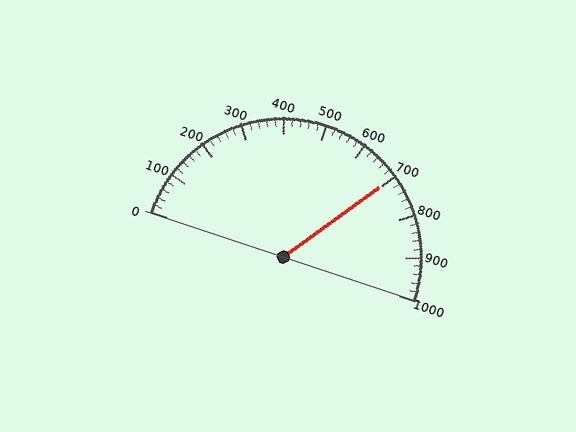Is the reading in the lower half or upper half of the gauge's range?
The reading is in the upper half of the range (0 to 1000).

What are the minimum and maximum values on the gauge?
The gauge ranges from 0 to 1000.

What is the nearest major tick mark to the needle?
The nearest major tick mark is 700.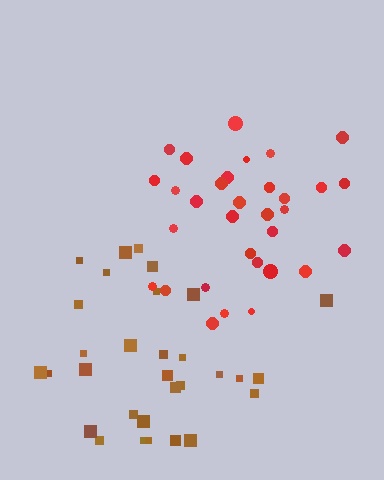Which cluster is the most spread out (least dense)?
Brown.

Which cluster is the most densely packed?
Red.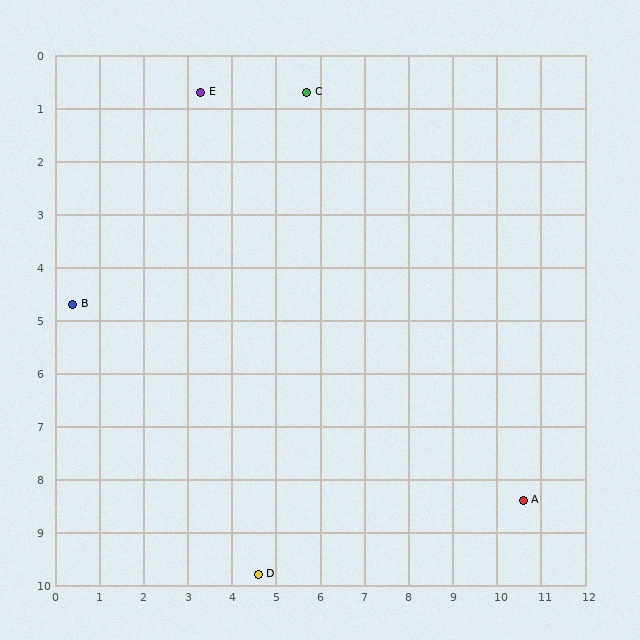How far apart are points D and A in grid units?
Points D and A are about 6.2 grid units apart.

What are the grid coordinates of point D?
Point D is at approximately (4.6, 9.8).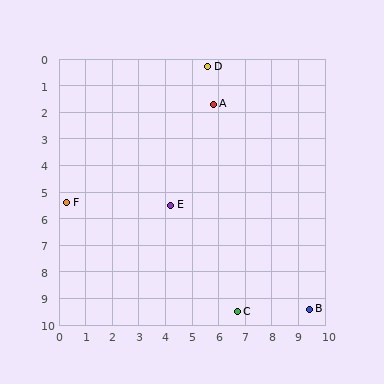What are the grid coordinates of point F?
Point F is at approximately (0.3, 5.4).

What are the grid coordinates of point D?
Point D is at approximately (5.6, 0.3).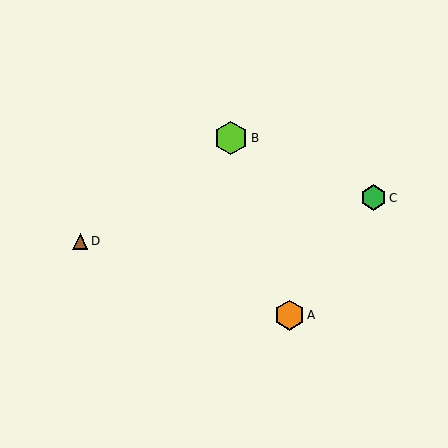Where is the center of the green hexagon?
The center of the green hexagon is at (373, 198).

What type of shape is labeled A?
Shape A is an orange hexagon.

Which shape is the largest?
The lime hexagon (labeled B) is the largest.